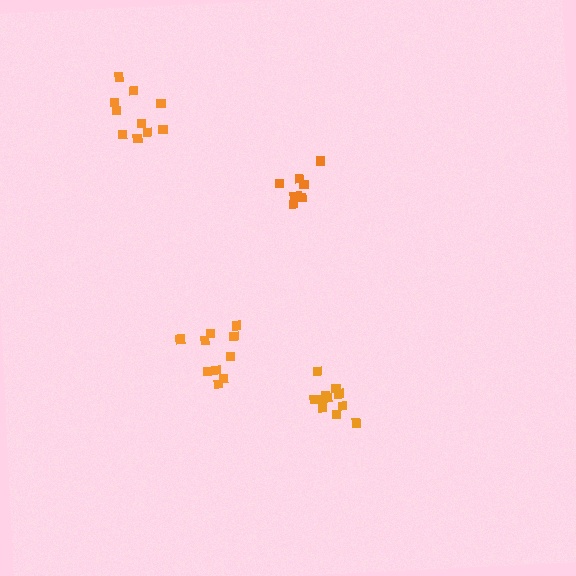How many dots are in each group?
Group 1: 10 dots, Group 2: 8 dots, Group 3: 10 dots, Group 4: 11 dots (39 total).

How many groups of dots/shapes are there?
There are 4 groups.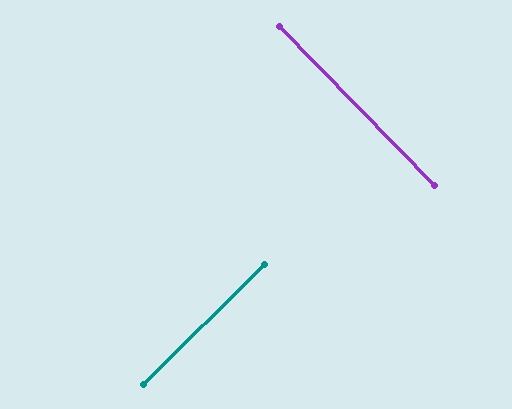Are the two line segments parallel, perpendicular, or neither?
Perpendicular — they meet at approximately 90°.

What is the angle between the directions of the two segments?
Approximately 90 degrees.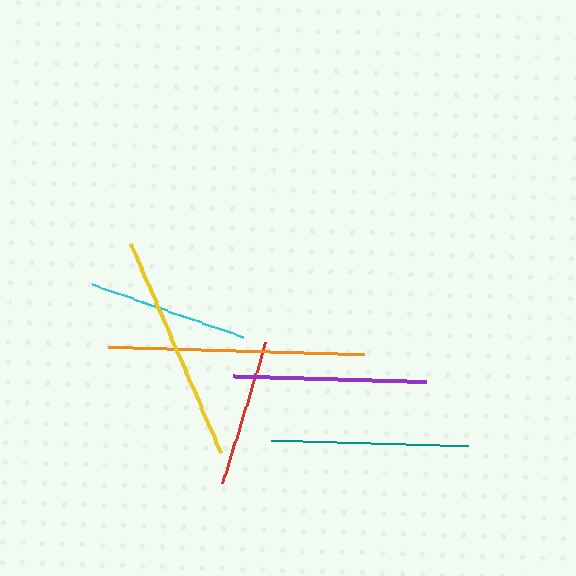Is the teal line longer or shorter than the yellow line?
The yellow line is longer than the teal line.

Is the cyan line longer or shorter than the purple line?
The purple line is longer than the cyan line.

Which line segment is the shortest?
The red line is the shortest at approximately 148 pixels.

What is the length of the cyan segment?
The cyan segment is approximately 158 pixels long.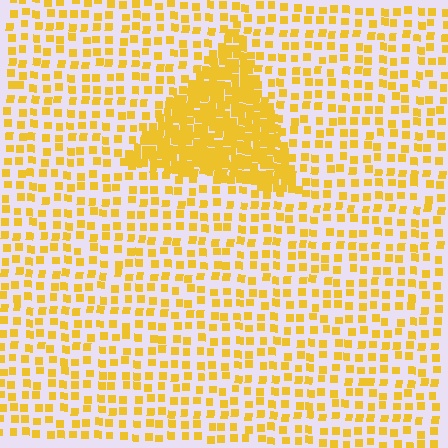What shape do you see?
I see a triangle.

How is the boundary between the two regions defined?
The boundary is defined by a change in element density (approximately 2.8x ratio). All elements are the same color, size, and shape.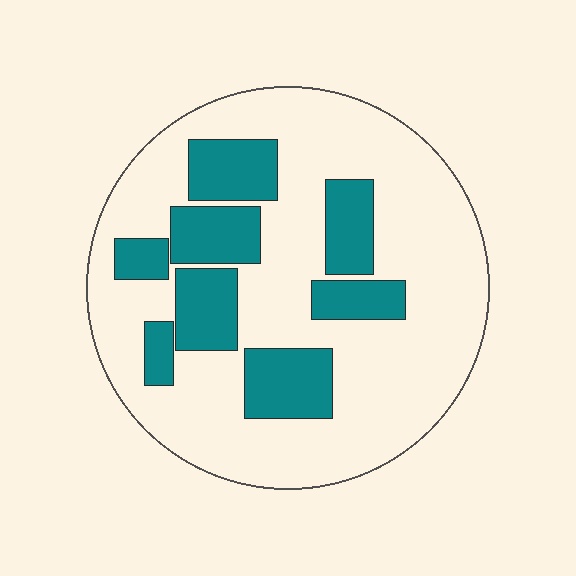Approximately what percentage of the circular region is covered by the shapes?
Approximately 25%.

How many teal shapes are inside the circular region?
8.